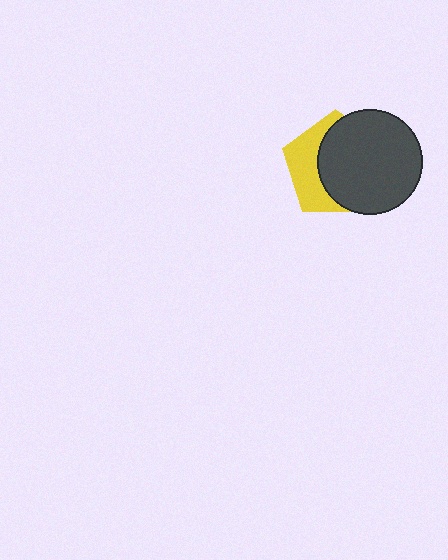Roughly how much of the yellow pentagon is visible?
A small part of it is visible (roughly 38%).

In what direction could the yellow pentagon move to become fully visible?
The yellow pentagon could move left. That would shift it out from behind the dark gray circle entirely.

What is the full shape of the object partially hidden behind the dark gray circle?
The partially hidden object is a yellow pentagon.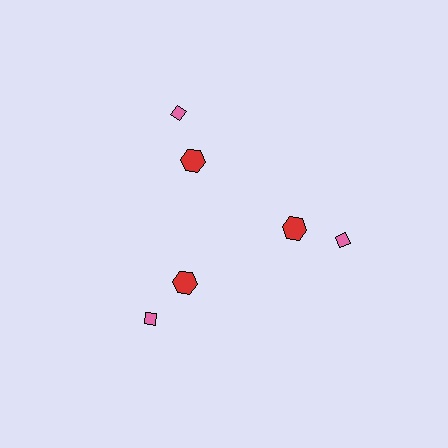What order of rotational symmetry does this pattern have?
This pattern has 3-fold rotational symmetry.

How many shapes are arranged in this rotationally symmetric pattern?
There are 6 shapes, arranged in 3 groups of 2.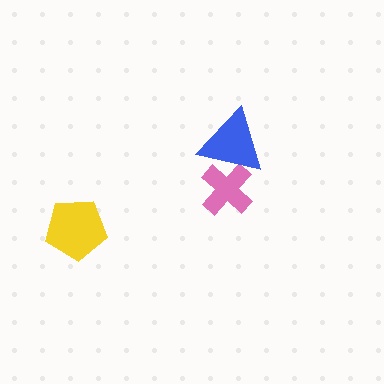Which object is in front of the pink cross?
The blue triangle is in front of the pink cross.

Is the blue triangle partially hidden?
No, no other shape covers it.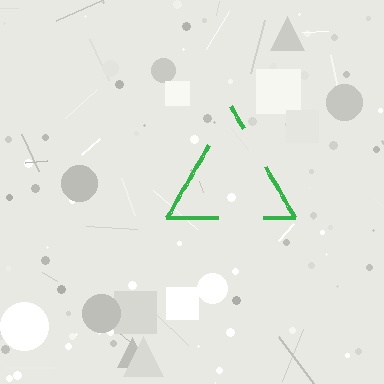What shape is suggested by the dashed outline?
The dashed outline suggests a triangle.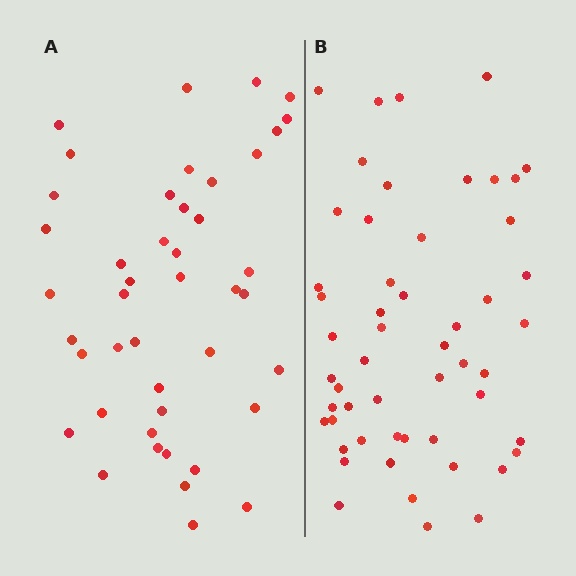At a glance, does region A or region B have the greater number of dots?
Region B (the right region) has more dots.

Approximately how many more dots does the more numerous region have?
Region B has roughly 8 or so more dots than region A.